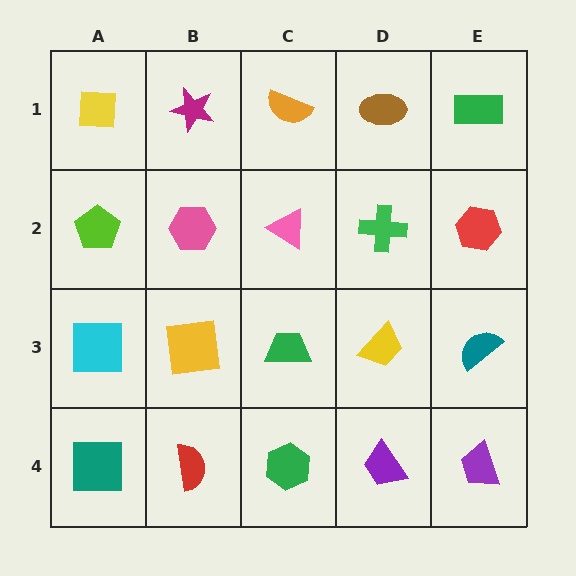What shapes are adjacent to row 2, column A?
A yellow square (row 1, column A), a cyan square (row 3, column A), a pink hexagon (row 2, column B).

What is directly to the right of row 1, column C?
A brown ellipse.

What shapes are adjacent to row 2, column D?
A brown ellipse (row 1, column D), a yellow trapezoid (row 3, column D), a pink triangle (row 2, column C), a red hexagon (row 2, column E).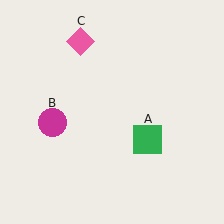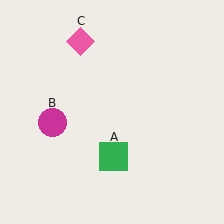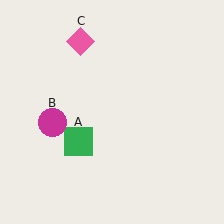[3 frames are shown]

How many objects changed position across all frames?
1 object changed position: green square (object A).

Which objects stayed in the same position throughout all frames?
Magenta circle (object B) and pink diamond (object C) remained stationary.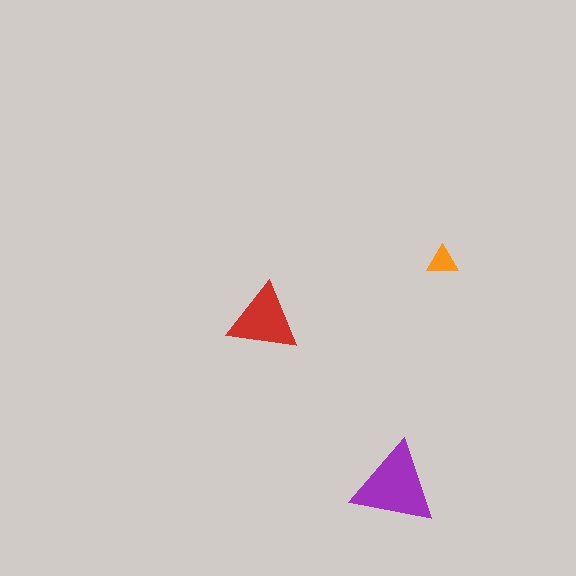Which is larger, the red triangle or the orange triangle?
The red one.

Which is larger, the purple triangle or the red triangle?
The purple one.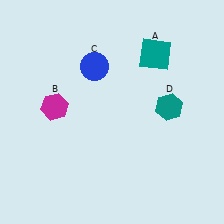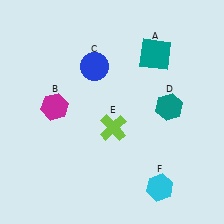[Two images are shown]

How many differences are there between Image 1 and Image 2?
There are 2 differences between the two images.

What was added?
A lime cross (E), a cyan hexagon (F) were added in Image 2.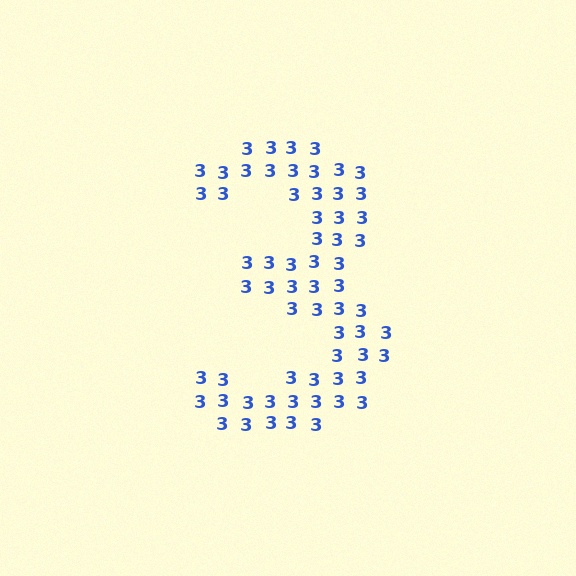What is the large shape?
The large shape is the digit 3.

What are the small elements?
The small elements are digit 3's.